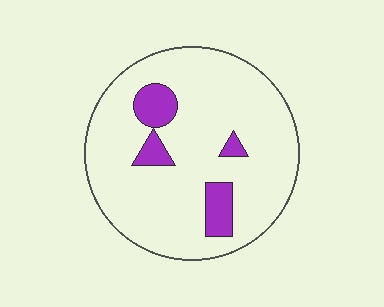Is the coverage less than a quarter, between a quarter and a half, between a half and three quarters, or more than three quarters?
Less than a quarter.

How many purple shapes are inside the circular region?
4.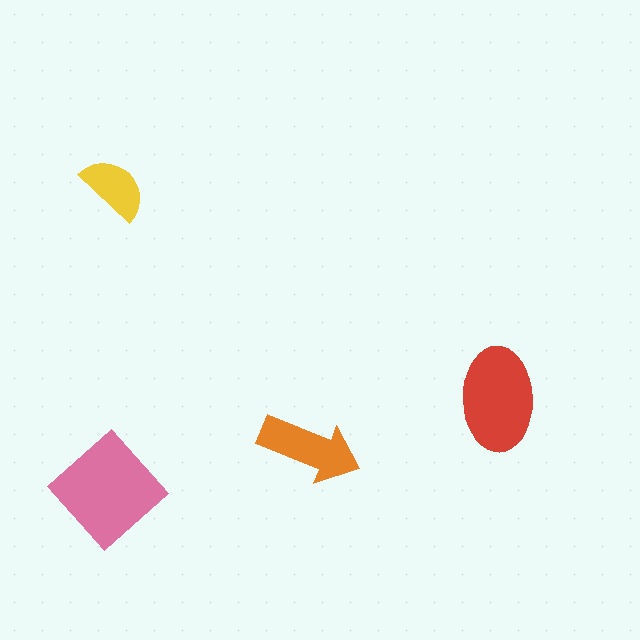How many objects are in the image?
There are 4 objects in the image.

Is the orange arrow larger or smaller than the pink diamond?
Smaller.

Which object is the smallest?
The yellow semicircle.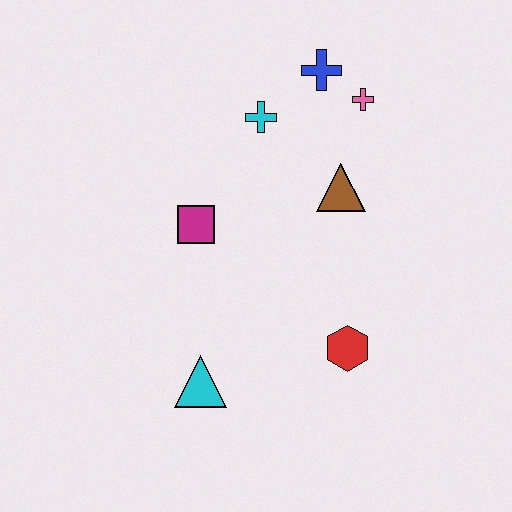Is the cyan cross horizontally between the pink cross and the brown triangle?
No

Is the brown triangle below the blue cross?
Yes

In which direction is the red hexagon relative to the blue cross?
The red hexagon is below the blue cross.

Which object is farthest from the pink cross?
The cyan triangle is farthest from the pink cross.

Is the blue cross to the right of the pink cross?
No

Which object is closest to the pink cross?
The blue cross is closest to the pink cross.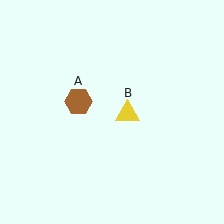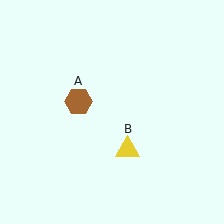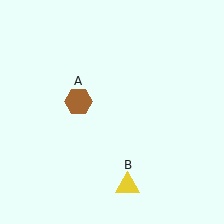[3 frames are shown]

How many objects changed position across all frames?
1 object changed position: yellow triangle (object B).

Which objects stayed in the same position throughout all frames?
Brown hexagon (object A) remained stationary.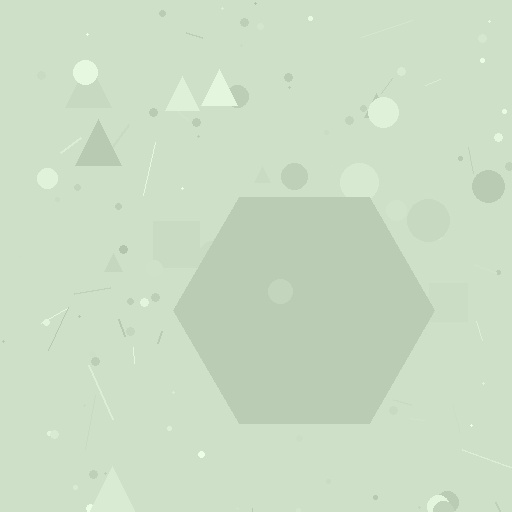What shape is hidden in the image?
A hexagon is hidden in the image.